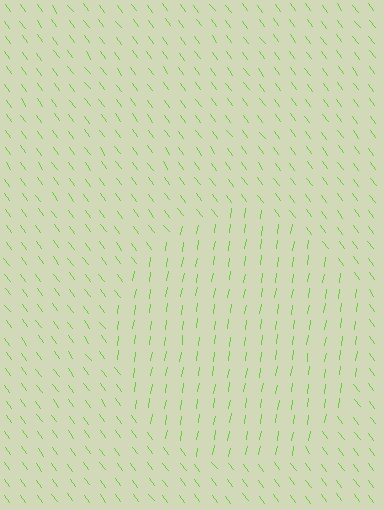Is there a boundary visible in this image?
Yes, there is a texture boundary formed by a change in line orientation.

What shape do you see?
I see a circle.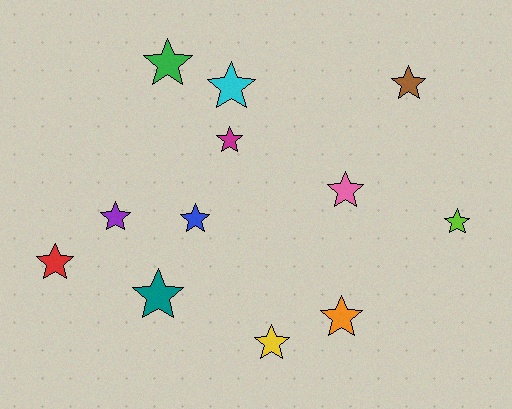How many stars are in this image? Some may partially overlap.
There are 12 stars.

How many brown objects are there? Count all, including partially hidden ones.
There is 1 brown object.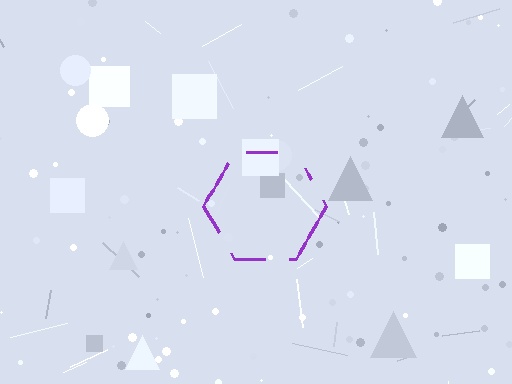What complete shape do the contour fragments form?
The contour fragments form a hexagon.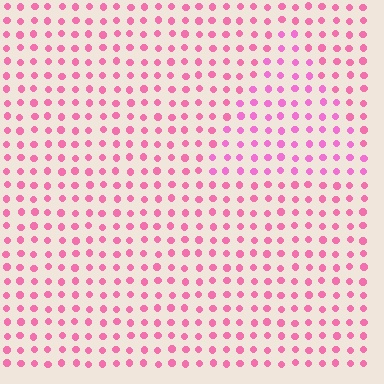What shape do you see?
I see a triangle.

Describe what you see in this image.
The image is filled with small pink elements in a uniform arrangement. A triangle-shaped region is visible where the elements are tinted to a slightly different hue, forming a subtle color boundary.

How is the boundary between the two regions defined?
The boundary is defined purely by a slight shift in hue (about 18 degrees). Spacing, size, and orientation are identical on both sides.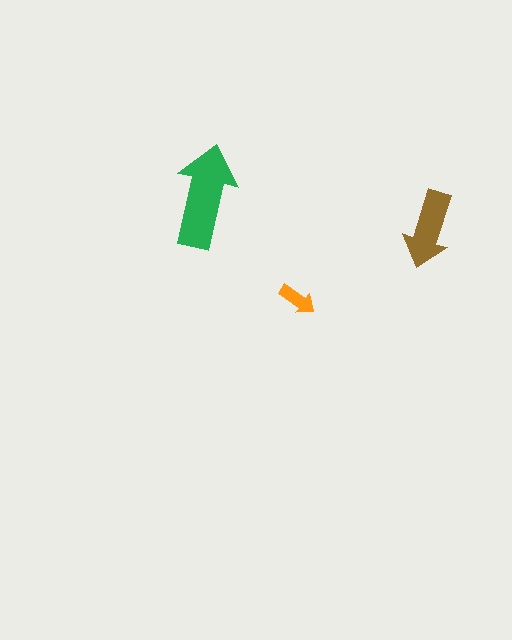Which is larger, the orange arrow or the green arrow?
The green one.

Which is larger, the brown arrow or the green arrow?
The green one.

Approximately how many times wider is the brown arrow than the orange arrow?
About 2 times wider.